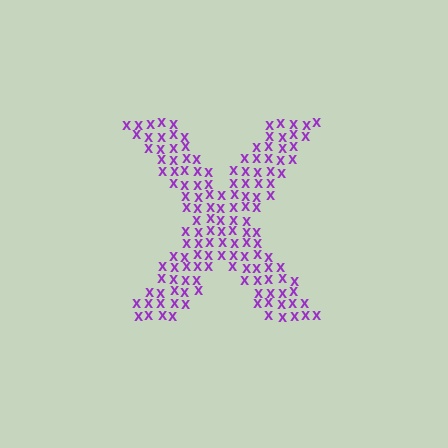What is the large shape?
The large shape is the letter X.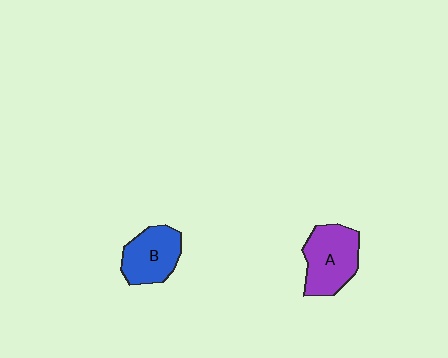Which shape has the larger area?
Shape A (purple).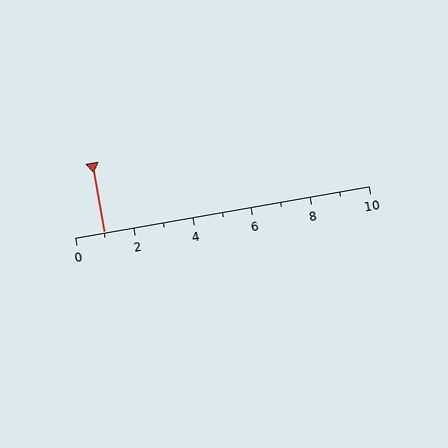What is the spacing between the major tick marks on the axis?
The major ticks are spaced 2 apart.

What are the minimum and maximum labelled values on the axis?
The axis runs from 0 to 10.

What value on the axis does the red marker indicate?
The marker indicates approximately 1.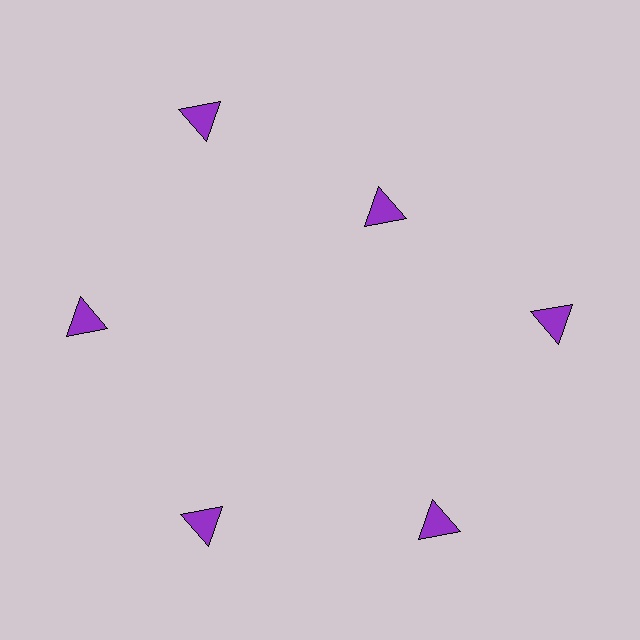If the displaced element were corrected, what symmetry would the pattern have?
It would have 6-fold rotational symmetry — the pattern would map onto itself every 60 degrees.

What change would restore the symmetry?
The symmetry would be restored by moving it outward, back onto the ring so that all 6 triangles sit at equal angles and equal distance from the center.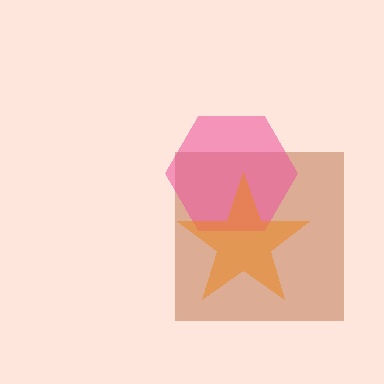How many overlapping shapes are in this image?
There are 3 overlapping shapes in the image.